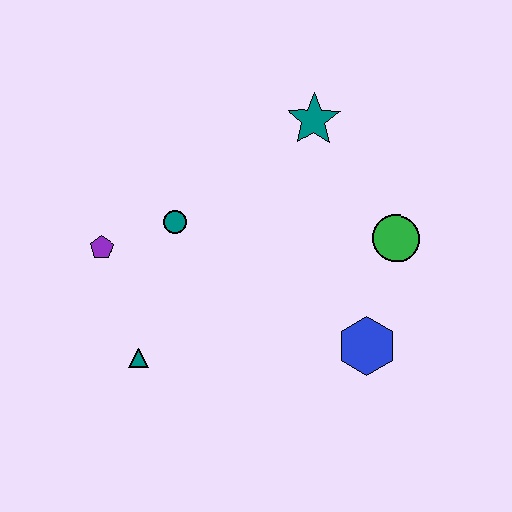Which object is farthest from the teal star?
The teal triangle is farthest from the teal star.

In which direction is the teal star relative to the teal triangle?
The teal star is above the teal triangle.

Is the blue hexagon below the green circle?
Yes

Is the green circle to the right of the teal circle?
Yes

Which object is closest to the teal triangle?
The purple pentagon is closest to the teal triangle.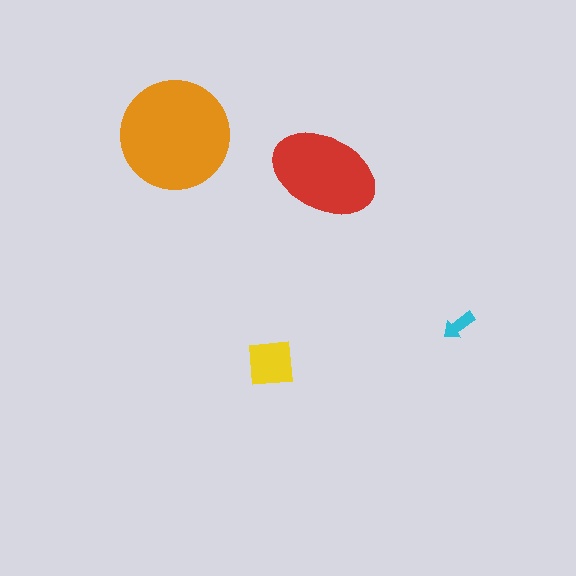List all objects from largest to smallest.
The orange circle, the red ellipse, the yellow square, the cyan arrow.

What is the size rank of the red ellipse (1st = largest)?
2nd.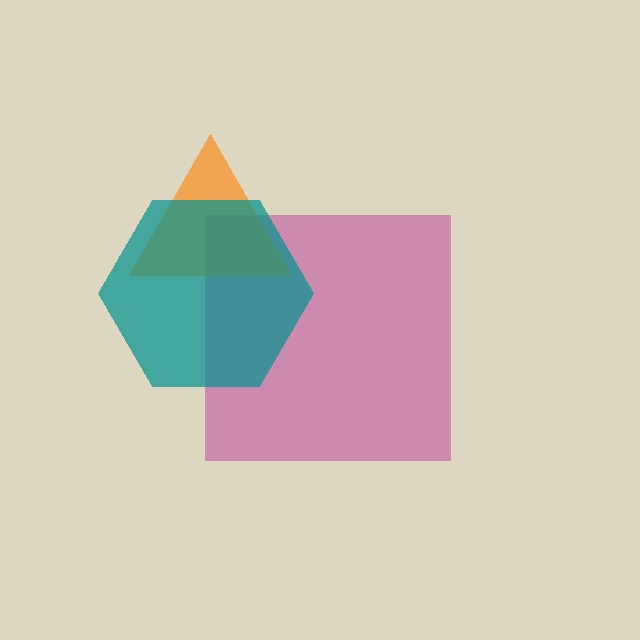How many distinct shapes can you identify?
There are 3 distinct shapes: a magenta square, an orange triangle, a teal hexagon.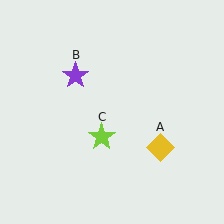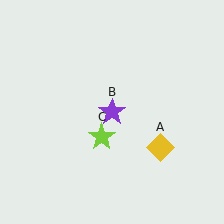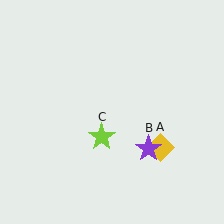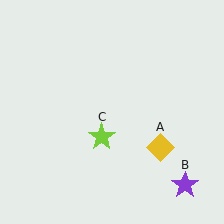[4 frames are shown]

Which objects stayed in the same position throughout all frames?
Yellow diamond (object A) and lime star (object C) remained stationary.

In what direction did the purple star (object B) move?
The purple star (object B) moved down and to the right.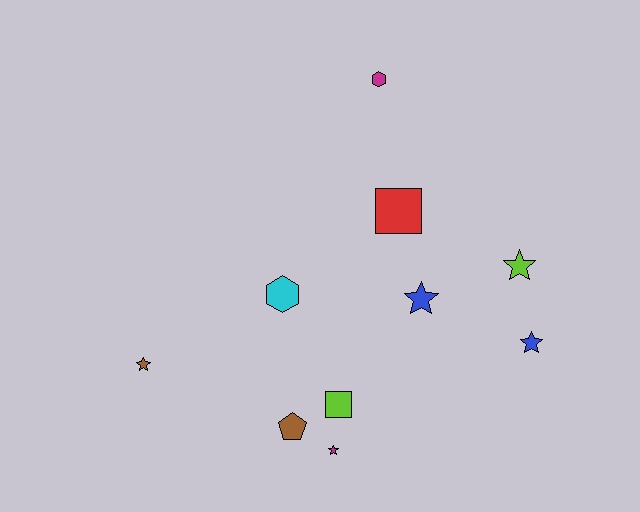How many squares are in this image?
There are 2 squares.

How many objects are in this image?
There are 10 objects.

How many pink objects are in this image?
There are no pink objects.